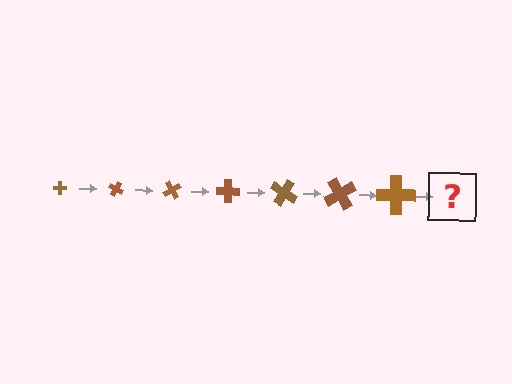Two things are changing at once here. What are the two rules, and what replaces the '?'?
The two rules are that the cross grows larger each step and it rotates 30 degrees each step. The '?' should be a cross, larger than the previous one and rotated 210 degrees from the start.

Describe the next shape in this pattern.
It should be a cross, larger than the previous one and rotated 210 degrees from the start.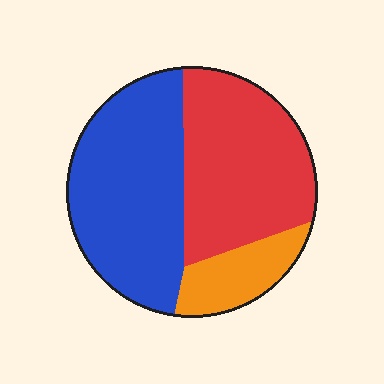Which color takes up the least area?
Orange, at roughly 15%.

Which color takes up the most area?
Blue, at roughly 45%.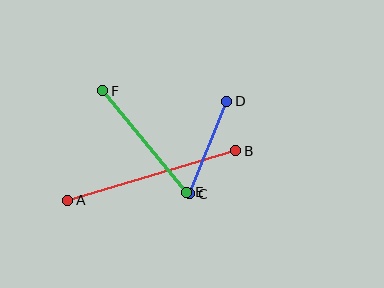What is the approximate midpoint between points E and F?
The midpoint is at approximately (145, 141) pixels.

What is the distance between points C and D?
The distance is approximately 99 pixels.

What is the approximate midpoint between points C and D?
The midpoint is at approximately (208, 148) pixels.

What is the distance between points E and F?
The distance is approximately 132 pixels.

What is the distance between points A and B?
The distance is approximately 175 pixels.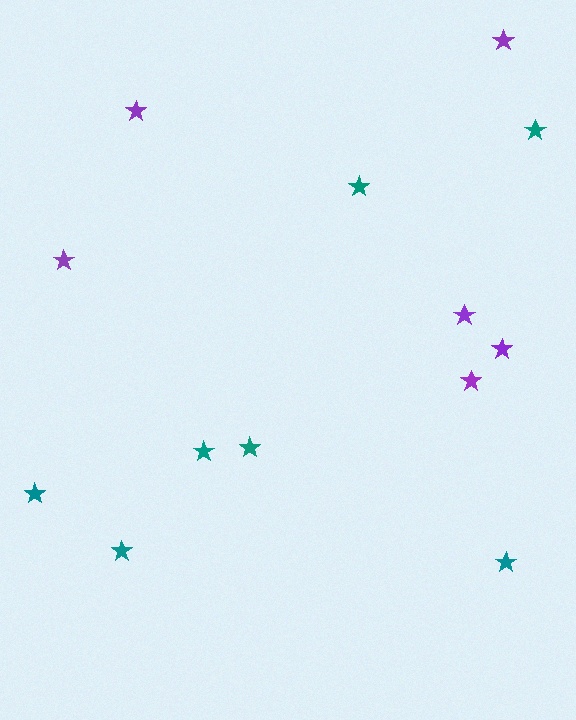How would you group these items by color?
There are 2 groups: one group of purple stars (6) and one group of teal stars (7).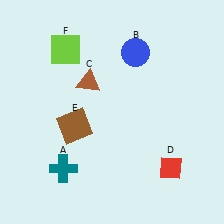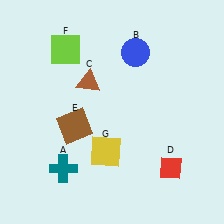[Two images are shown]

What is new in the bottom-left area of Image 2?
A yellow square (G) was added in the bottom-left area of Image 2.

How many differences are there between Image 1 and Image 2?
There is 1 difference between the two images.